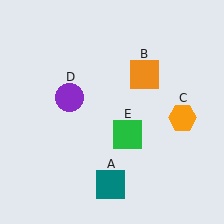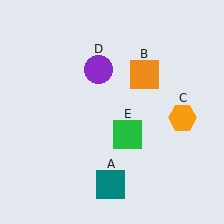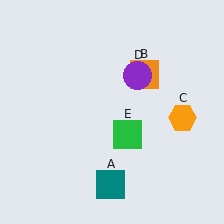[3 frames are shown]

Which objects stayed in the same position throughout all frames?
Teal square (object A) and orange square (object B) and orange hexagon (object C) and green square (object E) remained stationary.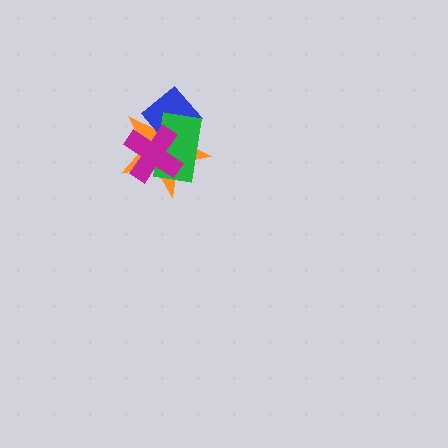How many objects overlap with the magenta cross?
3 objects overlap with the magenta cross.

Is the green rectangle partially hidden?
Yes, it is partially covered by another shape.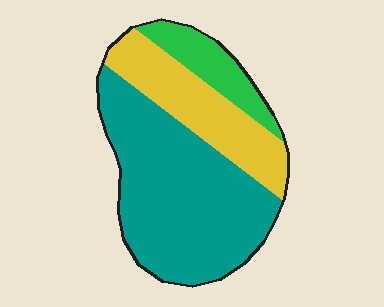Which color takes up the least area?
Green, at roughly 15%.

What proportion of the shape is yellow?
Yellow covers about 25% of the shape.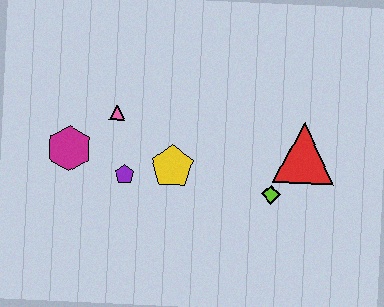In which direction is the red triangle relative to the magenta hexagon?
The red triangle is to the right of the magenta hexagon.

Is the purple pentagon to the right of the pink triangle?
Yes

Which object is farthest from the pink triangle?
The red triangle is farthest from the pink triangle.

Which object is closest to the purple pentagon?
The yellow pentagon is closest to the purple pentagon.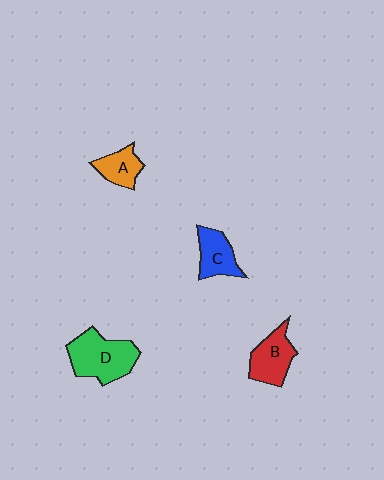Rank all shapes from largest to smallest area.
From largest to smallest: D (green), B (red), C (blue), A (orange).